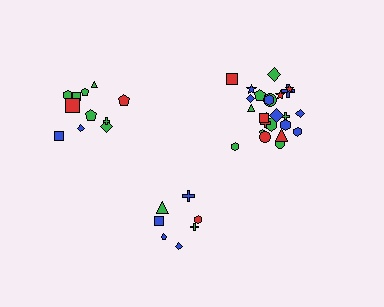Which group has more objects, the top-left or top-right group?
The top-right group.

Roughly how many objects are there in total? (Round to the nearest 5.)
Roughly 45 objects in total.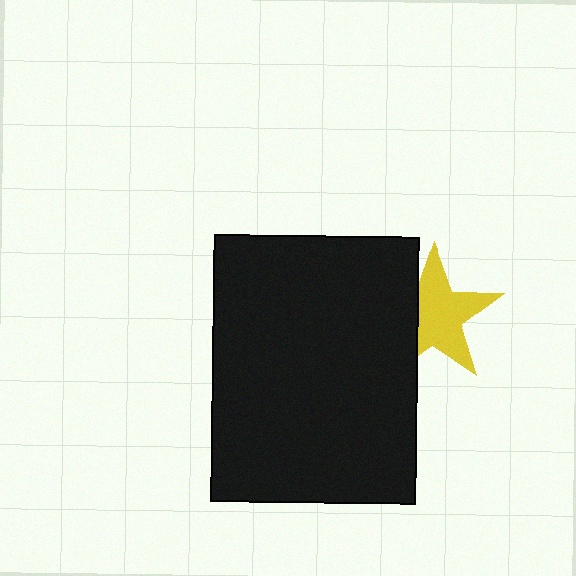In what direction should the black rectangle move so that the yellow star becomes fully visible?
The black rectangle should move left. That is the shortest direction to clear the overlap and leave the yellow star fully visible.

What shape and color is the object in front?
The object in front is a black rectangle.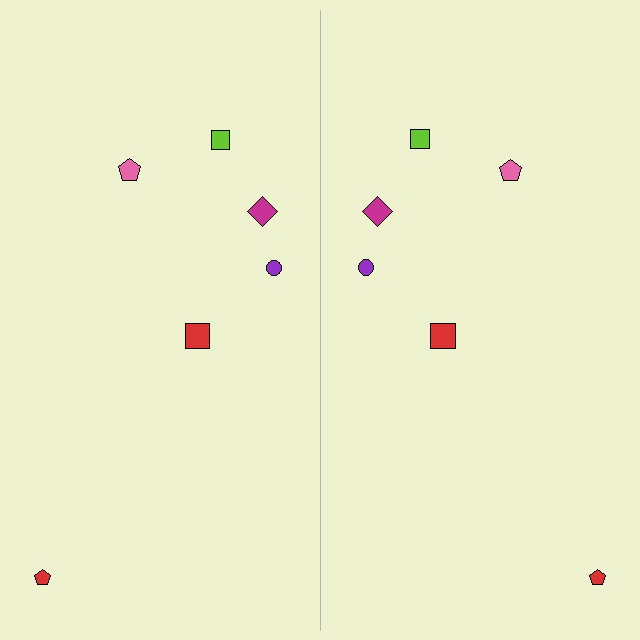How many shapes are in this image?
There are 12 shapes in this image.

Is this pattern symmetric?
Yes, this pattern has bilateral (reflection) symmetry.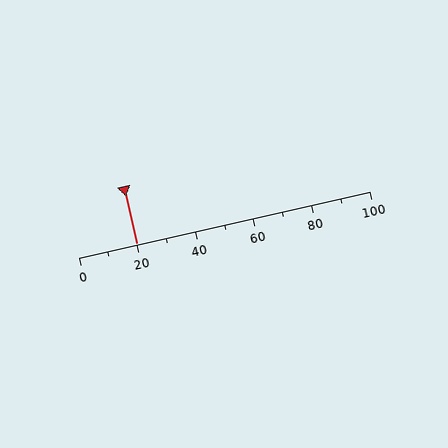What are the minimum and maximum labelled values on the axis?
The axis runs from 0 to 100.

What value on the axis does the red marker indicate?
The marker indicates approximately 20.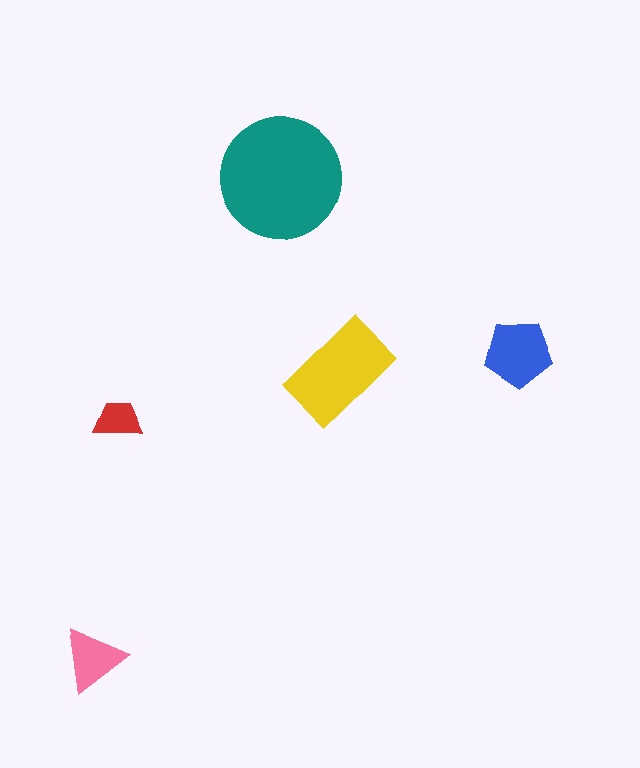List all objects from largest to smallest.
The teal circle, the yellow rectangle, the blue pentagon, the pink triangle, the red trapezoid.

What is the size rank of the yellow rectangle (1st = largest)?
2nd.